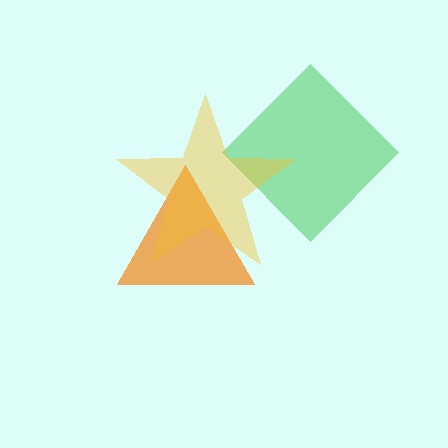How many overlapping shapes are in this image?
There are 3 overlapping shapes in the image.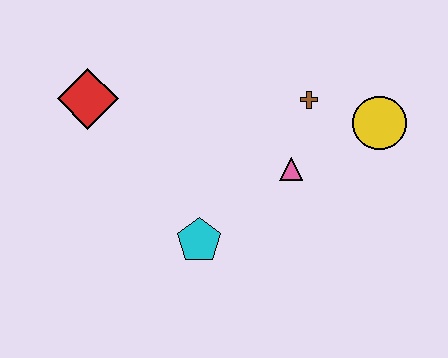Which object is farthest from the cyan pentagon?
The yellow circle is farthest from the cyan pentagon.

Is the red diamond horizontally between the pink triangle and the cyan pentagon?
No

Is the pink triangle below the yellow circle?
Yes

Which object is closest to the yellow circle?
The brown cross is closest to the yellow circle.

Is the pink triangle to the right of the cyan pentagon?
Yes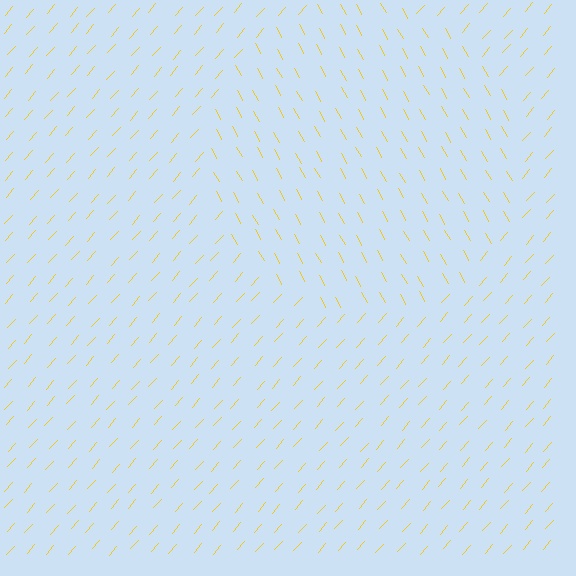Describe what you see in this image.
The image is filled with small yellow line segments. A circle region in the image has lines oriented differently from the surrounding lines, creating a visible texture boundary.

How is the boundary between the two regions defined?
The boundary is defined purely by a change in line orientation (approximately 70 degrees difference). All lines are the same color and thickness.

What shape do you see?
I see a circle.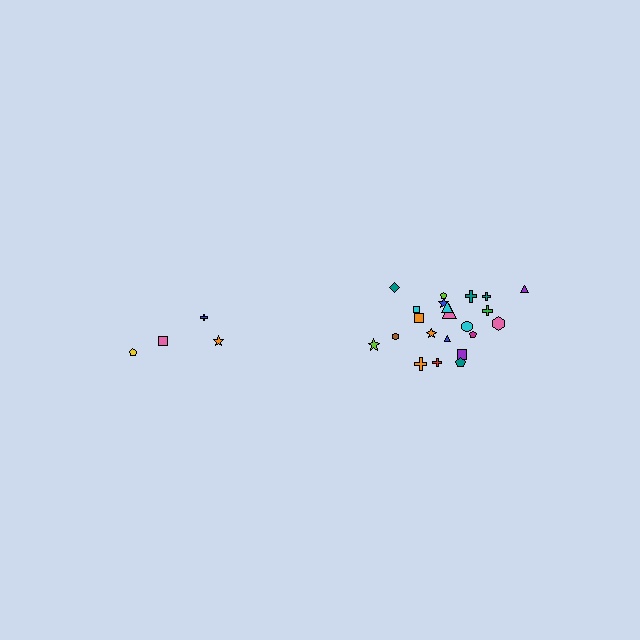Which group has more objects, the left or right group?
The right group.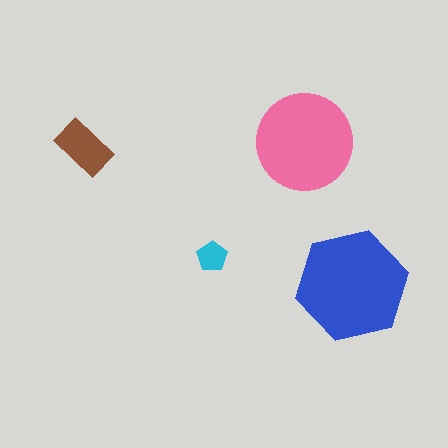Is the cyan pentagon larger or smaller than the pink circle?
Smaller.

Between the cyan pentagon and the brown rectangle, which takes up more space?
The brown rectangle.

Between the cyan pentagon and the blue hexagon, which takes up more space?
The blue hexagon.